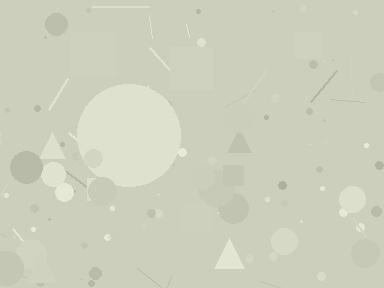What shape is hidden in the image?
A circle is hidden in the image.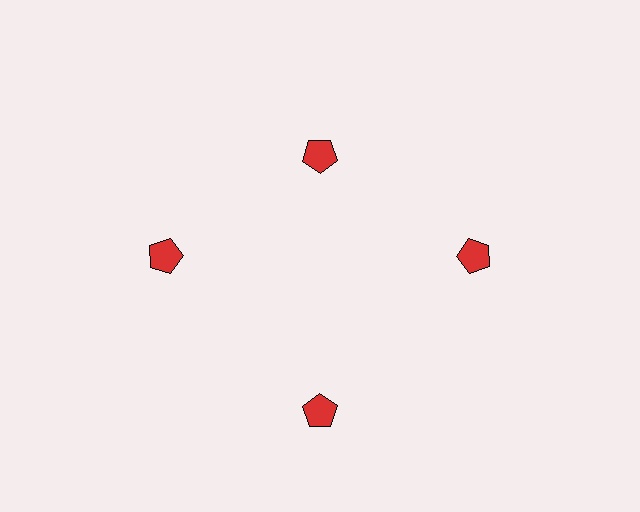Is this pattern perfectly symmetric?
No. The 4 red pentagons are arranged in a ring, but one element near the 12 o'clock position is pulled inward toward the center, breaking the 4-fold rotational symmetry.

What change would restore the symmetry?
The symmetry would be restored by moving it outward, back onto the ring so that all 4 pentagons sit at equal angles and equal distance from the center.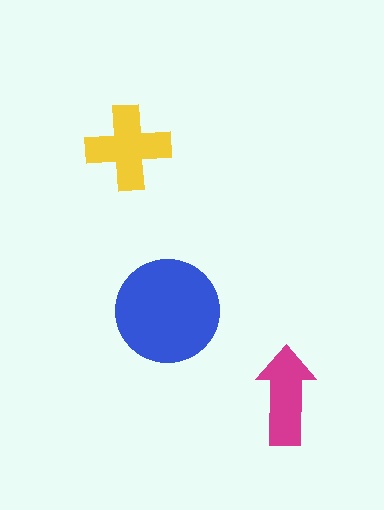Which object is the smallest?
The magenta arrow.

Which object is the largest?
The blue circle.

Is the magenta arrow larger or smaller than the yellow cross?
Smaller.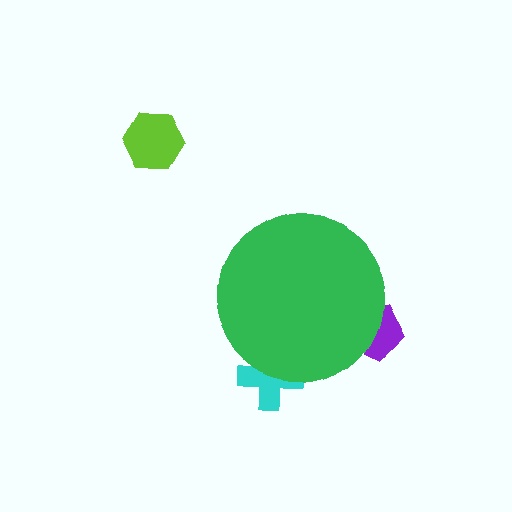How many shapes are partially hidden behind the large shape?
2 shapes are partially hidden.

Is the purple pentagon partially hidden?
Yes, the purple pentagon is partially hidden behind the green circle.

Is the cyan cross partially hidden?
Yes, the cyan cross is partially hidden behind the green circle.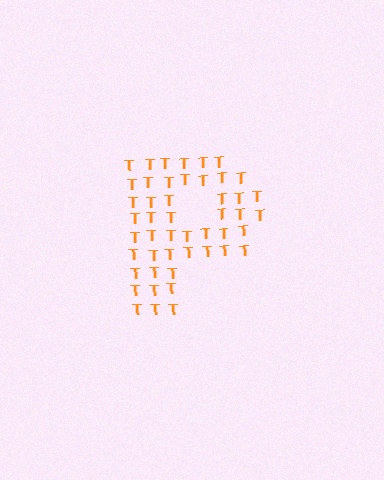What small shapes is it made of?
It is made of small letter T's.